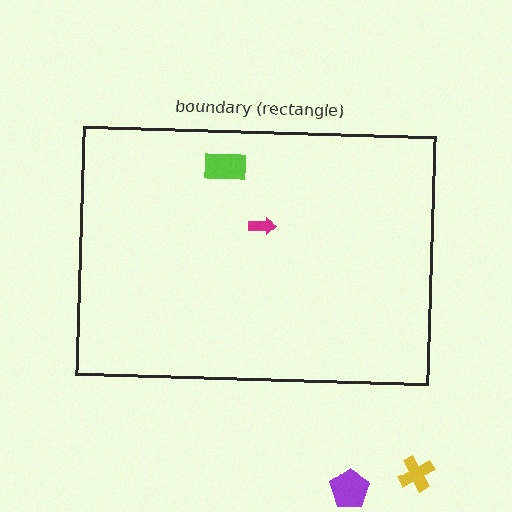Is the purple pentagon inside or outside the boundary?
Outside.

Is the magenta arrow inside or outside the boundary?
Inside.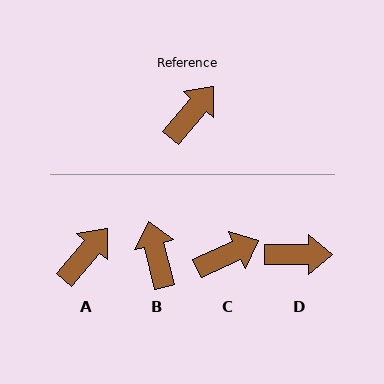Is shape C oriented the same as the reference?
No, it is off by about 25 degrees.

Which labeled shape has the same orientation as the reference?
A.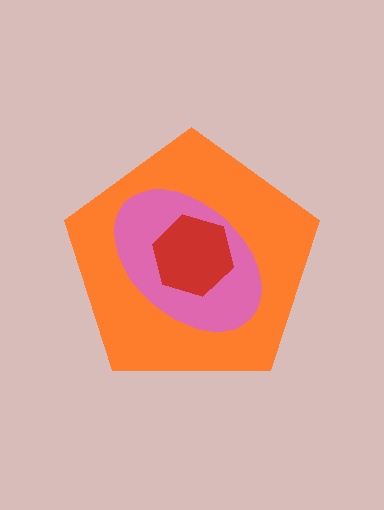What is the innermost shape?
The red hexagon.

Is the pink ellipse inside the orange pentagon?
Yes.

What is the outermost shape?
The orange pentagon.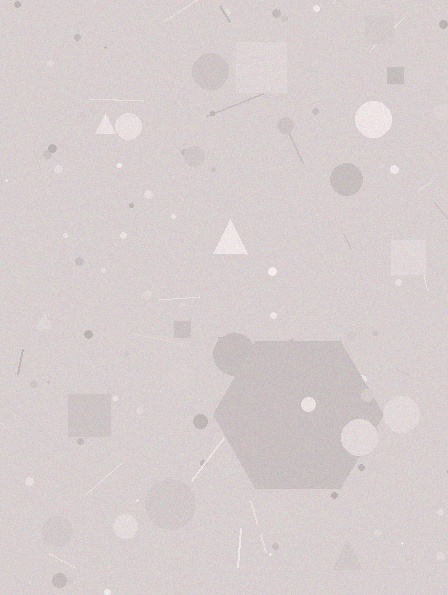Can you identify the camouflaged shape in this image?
The camouflaged shape is a hexagon.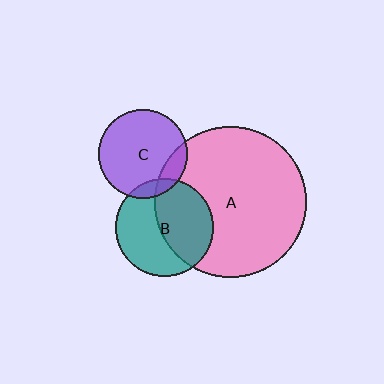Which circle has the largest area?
Circle A (pink).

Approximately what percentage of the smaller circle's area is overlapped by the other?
Approximately 10%.